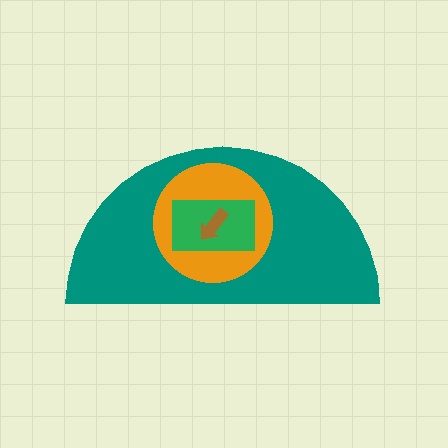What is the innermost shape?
The brown arrow.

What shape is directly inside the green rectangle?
The brown arrow.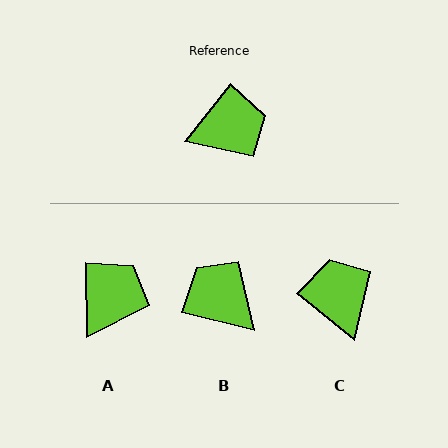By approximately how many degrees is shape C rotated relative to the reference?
Approximately 89 degrees counter-clockwise.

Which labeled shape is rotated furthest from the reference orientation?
B, about 114 degrees away.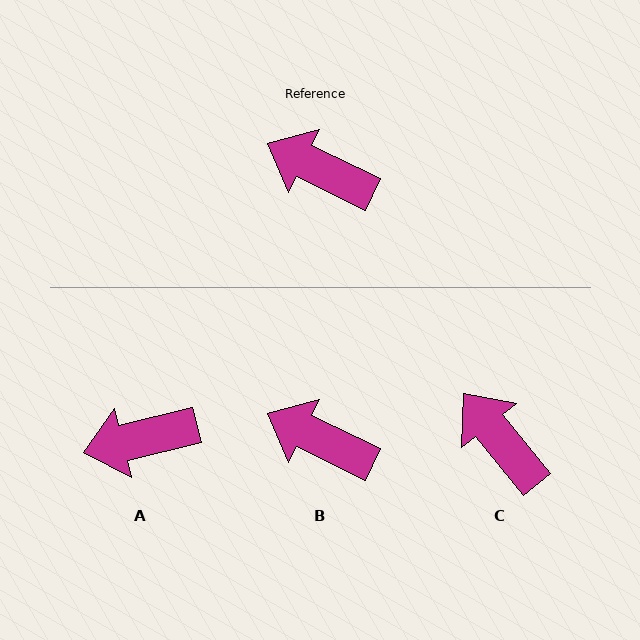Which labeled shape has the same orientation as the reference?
B.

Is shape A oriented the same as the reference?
No, it is off by about 39 degrees.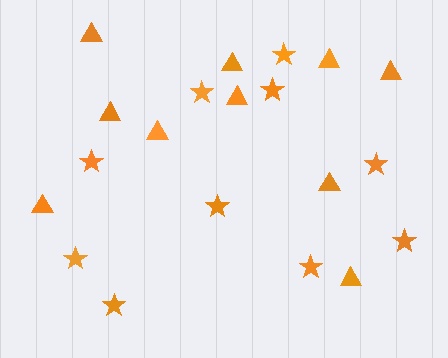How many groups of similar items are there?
There are 2 groups: one group of stars (10) and one group of triangles (10).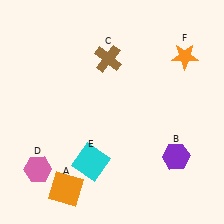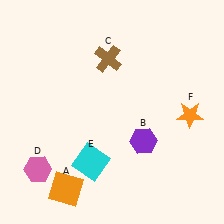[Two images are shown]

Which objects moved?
The objects that moved are: the purple hexagon (B), the orange star (F).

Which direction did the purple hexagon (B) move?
The purple hexagon (B) moved left.